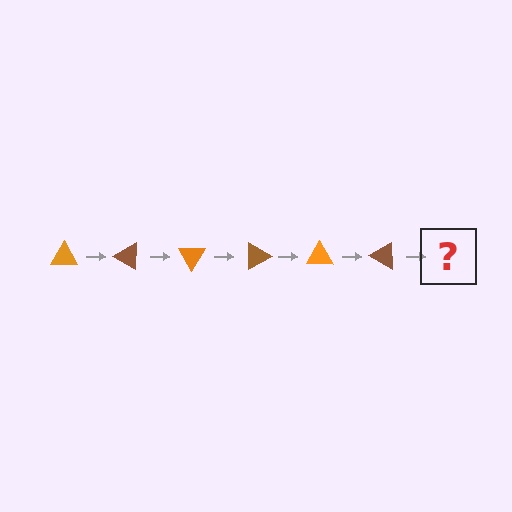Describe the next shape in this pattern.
It should be an orange triangle, rotated 180 degrees from the start.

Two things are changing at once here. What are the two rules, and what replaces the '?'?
The two rules are that it rotates 30 degrees each step and the color cycles through orange and brown. The '?' should be an orange triangle, rotated 180 degrees from the start.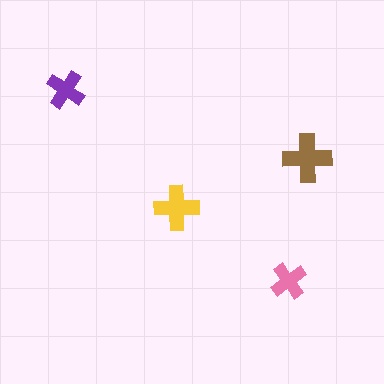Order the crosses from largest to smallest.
the brown one, the yellow one, the purple one, the pink one.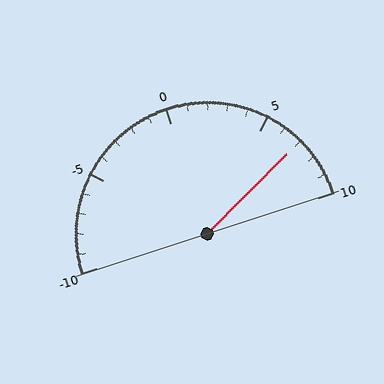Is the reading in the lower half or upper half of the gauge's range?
The reading is in the upper half of the range (-10 to 10).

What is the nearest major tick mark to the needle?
The nearest major tick mark is 5.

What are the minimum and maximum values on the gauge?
The gauge ranges from -10 to 10.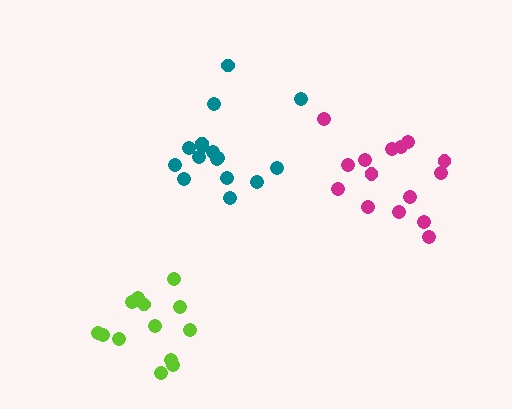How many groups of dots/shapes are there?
There are 3 groups.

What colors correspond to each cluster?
The clusters are colored: lime, magenta, teal.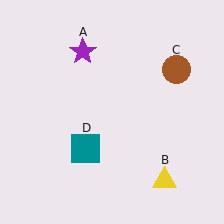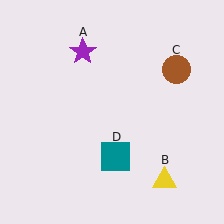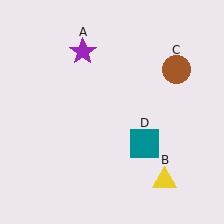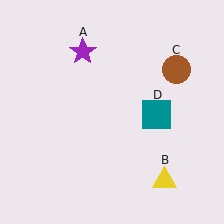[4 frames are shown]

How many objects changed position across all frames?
1 object changed position: teal square (object D).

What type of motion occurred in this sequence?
The teal square (object D) rotated counterclockwise around the center of the scene.